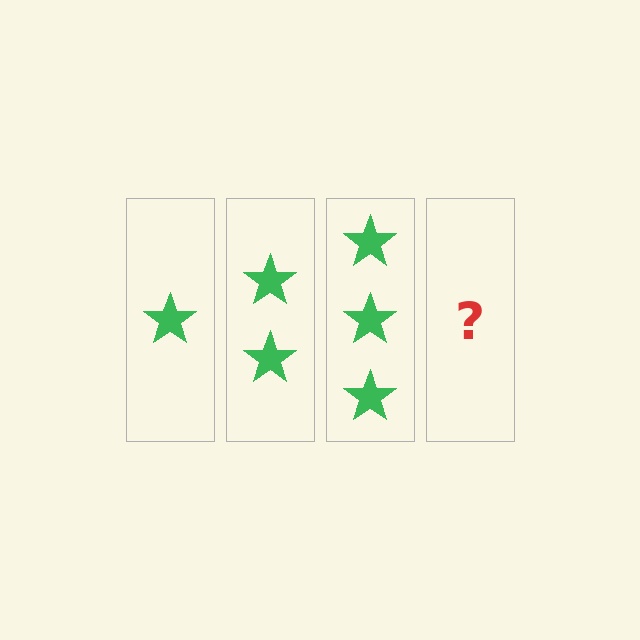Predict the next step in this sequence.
The next step is 4 stars.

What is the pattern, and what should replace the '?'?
The pattern is that each step adds one more star. The '?' should be 4 stars.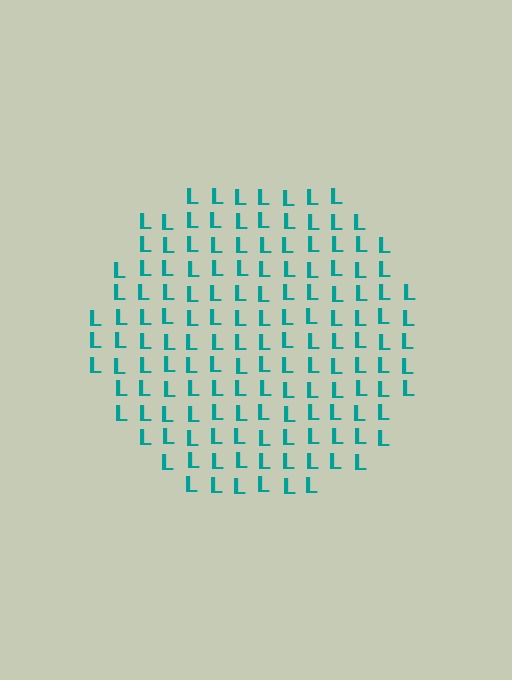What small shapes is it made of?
It is made of small letter L's.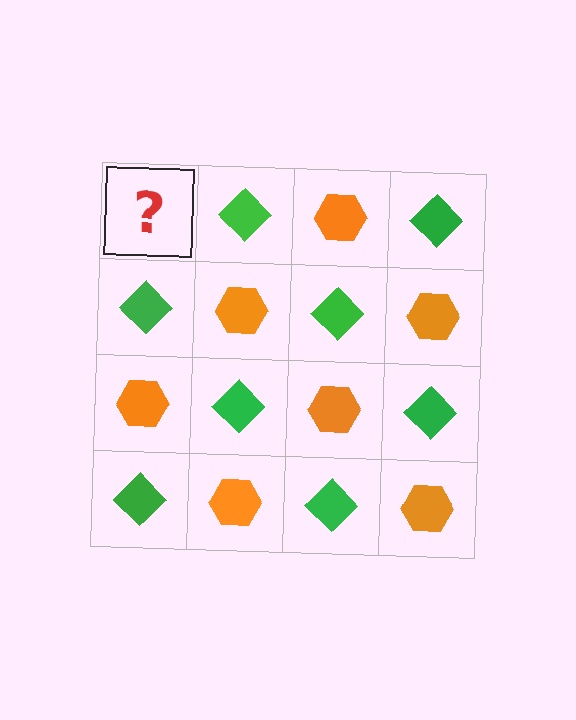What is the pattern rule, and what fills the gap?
The rule is that it alternates orange hexagon and green diamond in a checkerboard pattern. The gap should be filled with an orange hexagon.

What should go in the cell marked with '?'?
The missing cell should contain an orange hexagon.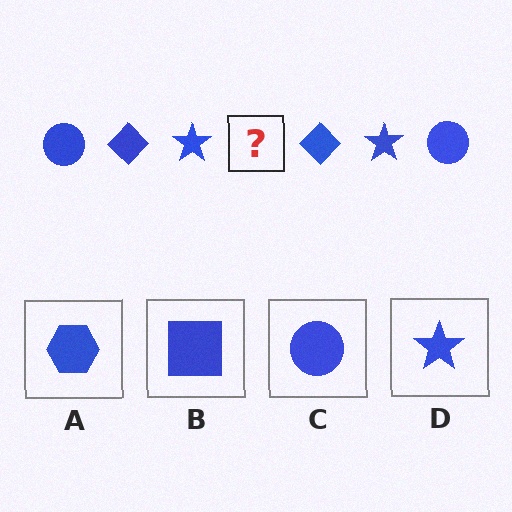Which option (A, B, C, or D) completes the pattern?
C.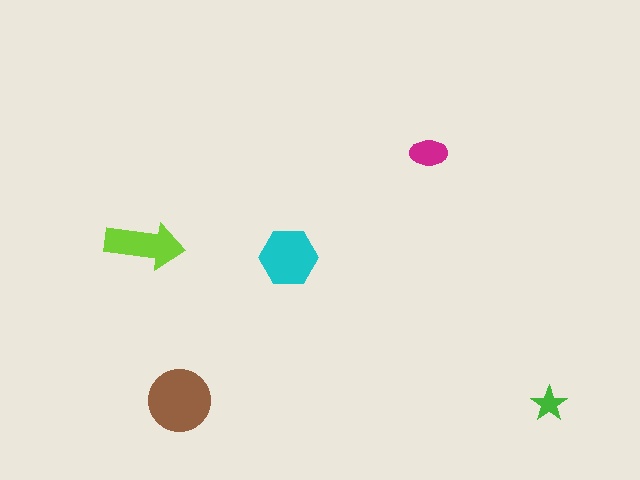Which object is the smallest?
The green star.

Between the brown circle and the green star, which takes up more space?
The brown circle.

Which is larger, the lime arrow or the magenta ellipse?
The lime arrow.